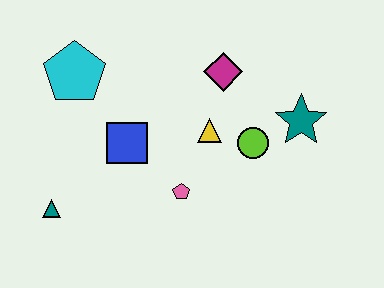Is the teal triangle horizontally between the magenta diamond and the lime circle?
No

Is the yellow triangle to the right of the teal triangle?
Yes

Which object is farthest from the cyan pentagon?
The teal star is farthest from the cyan pentagon.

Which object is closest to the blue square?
The pink pentagon is closest to the blue square.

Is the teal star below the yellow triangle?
No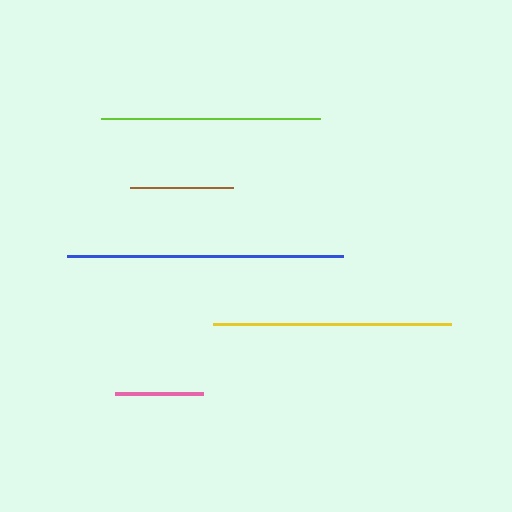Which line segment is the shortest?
The pink line is the shortest at approximately 88 pixels.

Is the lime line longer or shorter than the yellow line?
The yellow line is longer than the lime line.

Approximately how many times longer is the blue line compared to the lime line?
The blue line is approximately 1.3 times the length of the lime line.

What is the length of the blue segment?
The blue segment is approximately 276 pixels long.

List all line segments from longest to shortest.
From longest to shortest: blue, yellow, lime, brown, pink.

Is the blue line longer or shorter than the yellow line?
The blue line is longer than the yellow line.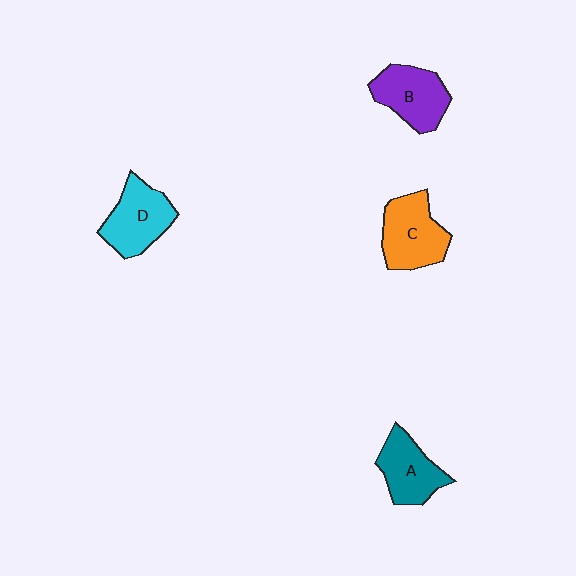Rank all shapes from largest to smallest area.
From largest to smallest: C (orange), D (cyan), B (purple), A (teal).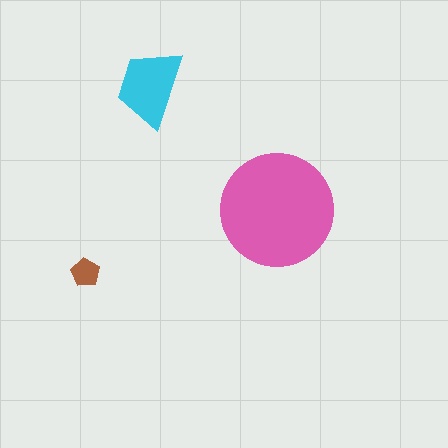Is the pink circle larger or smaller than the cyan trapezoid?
Larger.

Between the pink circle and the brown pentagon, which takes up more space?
The pink circle.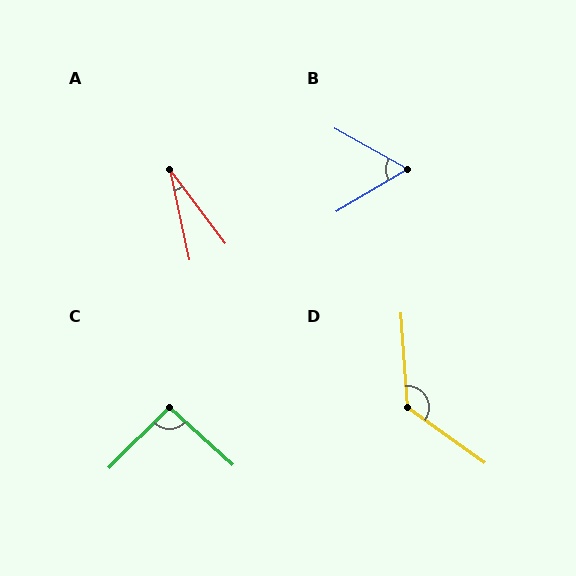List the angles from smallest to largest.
A (25°), B (60°), C (93°), D (130°).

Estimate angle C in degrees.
Approximately 93 degrees.